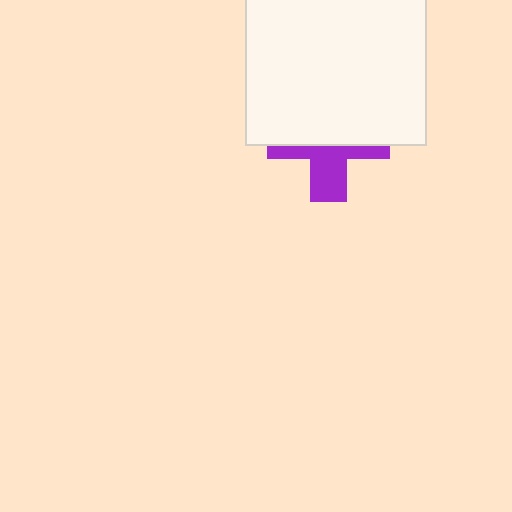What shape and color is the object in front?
The object in front is a white square.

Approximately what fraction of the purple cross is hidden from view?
Roughly 58% of the purple cross is hidden behind the white square.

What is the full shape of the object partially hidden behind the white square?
The partially hidden object is a purple cross.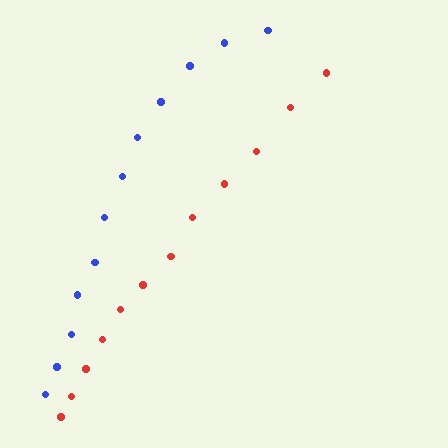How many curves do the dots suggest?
There are 2 distinct paths.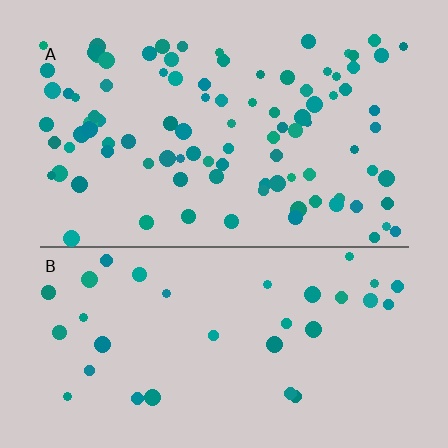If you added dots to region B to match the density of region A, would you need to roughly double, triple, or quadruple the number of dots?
Approximately triple.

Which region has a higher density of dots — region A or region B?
A (the top).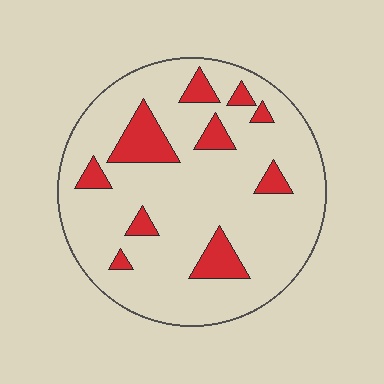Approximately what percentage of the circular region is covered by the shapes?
Approximately 15%.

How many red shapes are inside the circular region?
10.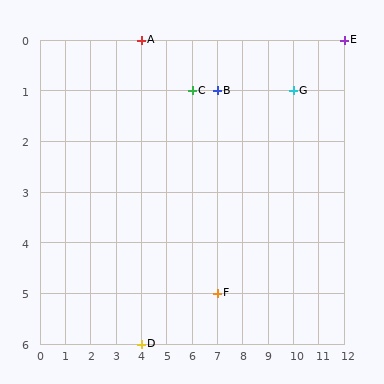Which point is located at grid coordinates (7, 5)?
Point F is at (7, 5).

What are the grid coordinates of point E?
Point E is at grid coordinates (12, 0).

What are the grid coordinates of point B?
Point B is at grid coordinates (7, 1).